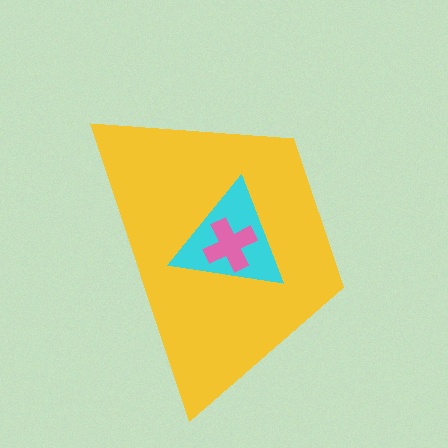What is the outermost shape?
The yellow trapezoid.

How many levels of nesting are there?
3.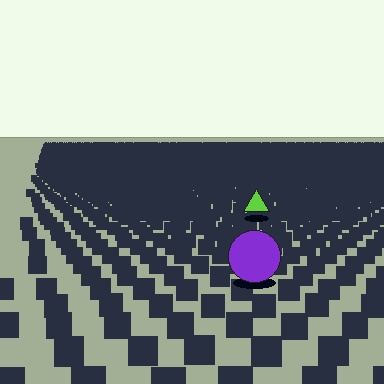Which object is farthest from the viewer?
The lime triangle is farthest from the viewer. It appears smaller and the ground texture around it is denser.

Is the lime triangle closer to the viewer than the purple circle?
No. The purple circle is closer — you can tell from the texture gradient: the ground texture is coarser near it.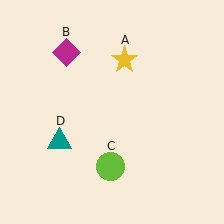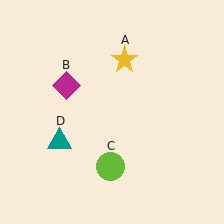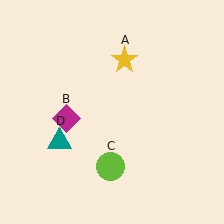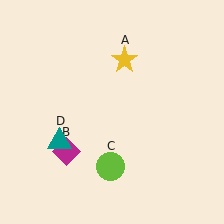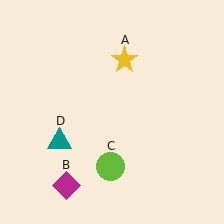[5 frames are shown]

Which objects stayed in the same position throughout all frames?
Yellow star (object A) and lime circle (object C) and teal triangle (object D) remained stationary.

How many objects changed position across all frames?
1 object changed position: magenta diamond (object B).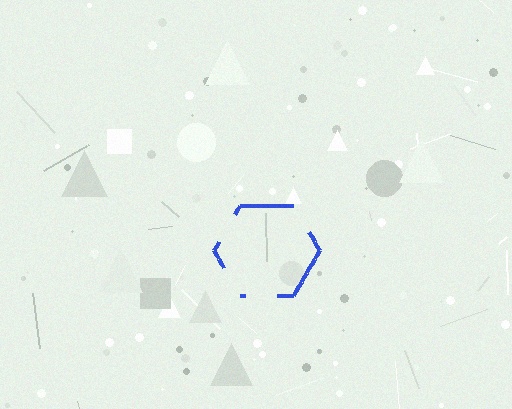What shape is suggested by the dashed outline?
The dashed outline suggests a hexagon.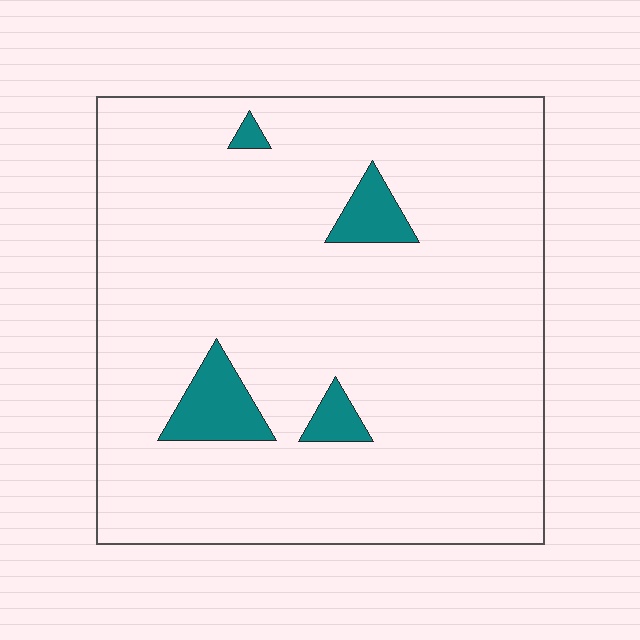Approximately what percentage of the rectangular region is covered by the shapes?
Approximately 5%.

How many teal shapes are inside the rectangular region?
4.